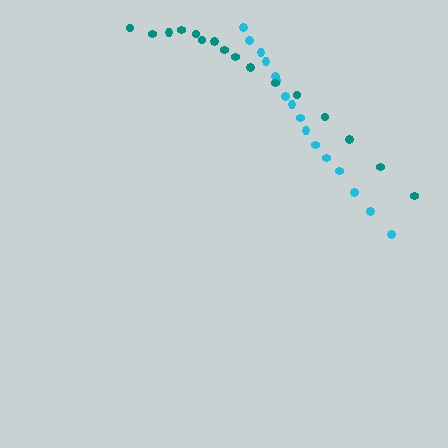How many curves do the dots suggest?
There are 2 distinct paths.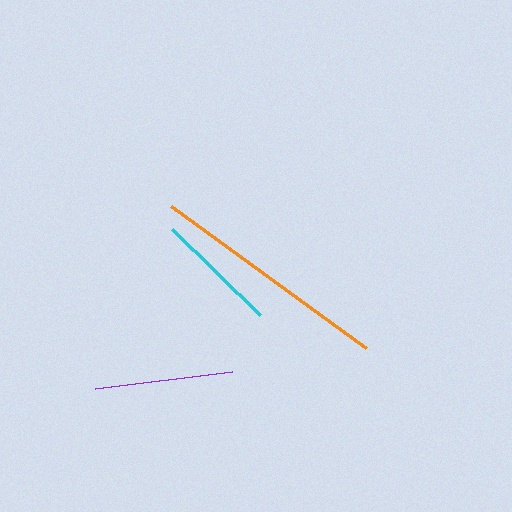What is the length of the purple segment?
The purple segment is approximately 138 pixels long.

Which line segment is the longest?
The orange line is the longest at approximately 241 pixels.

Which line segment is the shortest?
The cyan line is the shortest at approximately 123 pixels.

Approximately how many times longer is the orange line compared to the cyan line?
The orange line is approximately 2.0 times the length of the cyan line.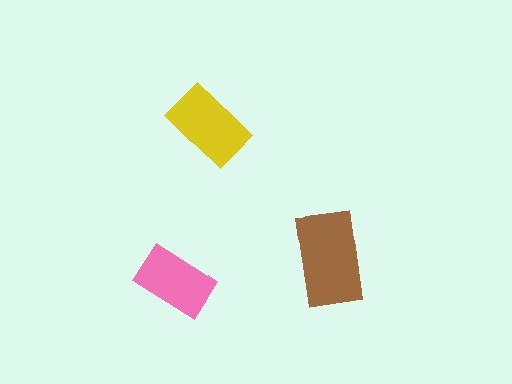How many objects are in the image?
There are 3 objects in the image.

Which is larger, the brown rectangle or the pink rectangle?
The brown one.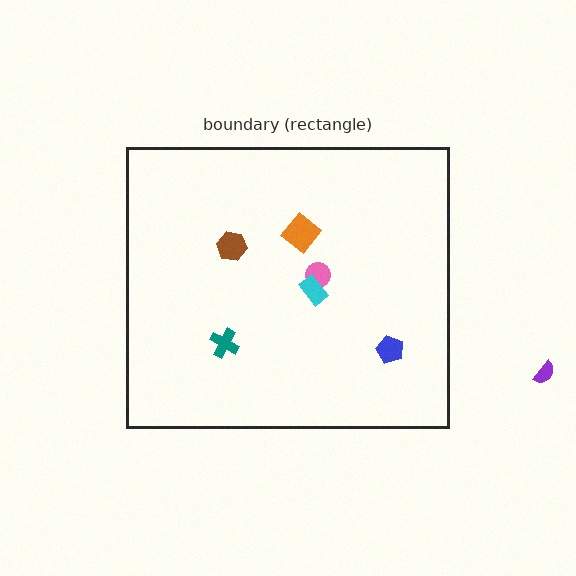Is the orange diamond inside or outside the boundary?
Inside.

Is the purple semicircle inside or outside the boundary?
Outside.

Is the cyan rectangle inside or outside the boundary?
Inside.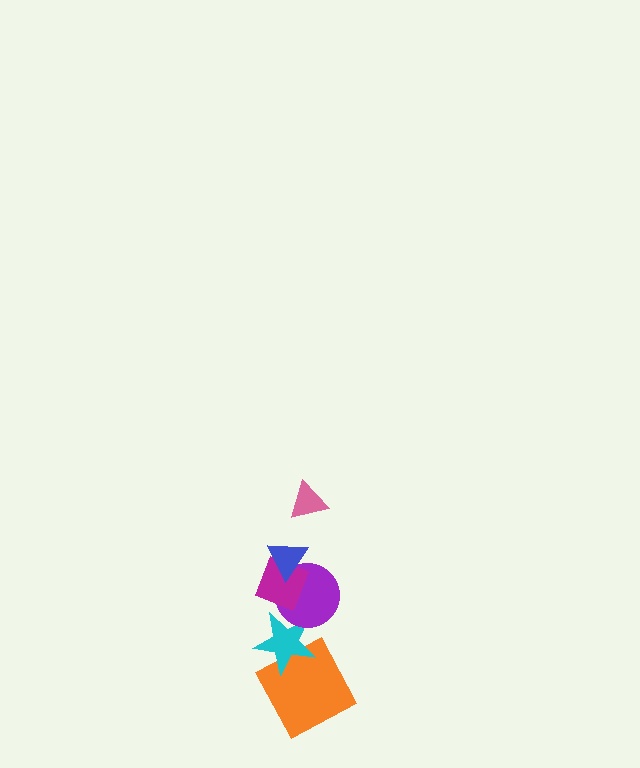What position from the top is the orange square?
The orange square is 6th from the top.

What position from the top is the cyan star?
The cyan star is 5th from the top.